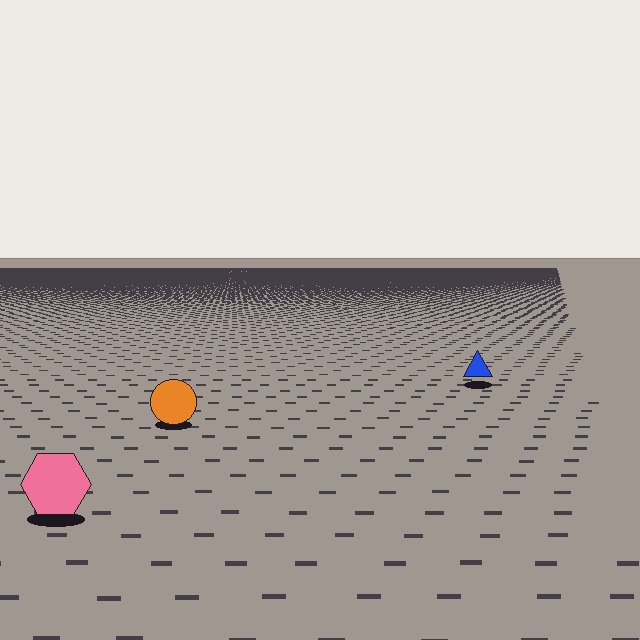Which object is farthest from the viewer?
The blue triangle is farthest from the viewer. It appears smaller and the ground texture around it is denser.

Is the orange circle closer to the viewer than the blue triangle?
Yes. The orange circle is closer — you can tell from the texture gradient: the ground texture is coarser near it.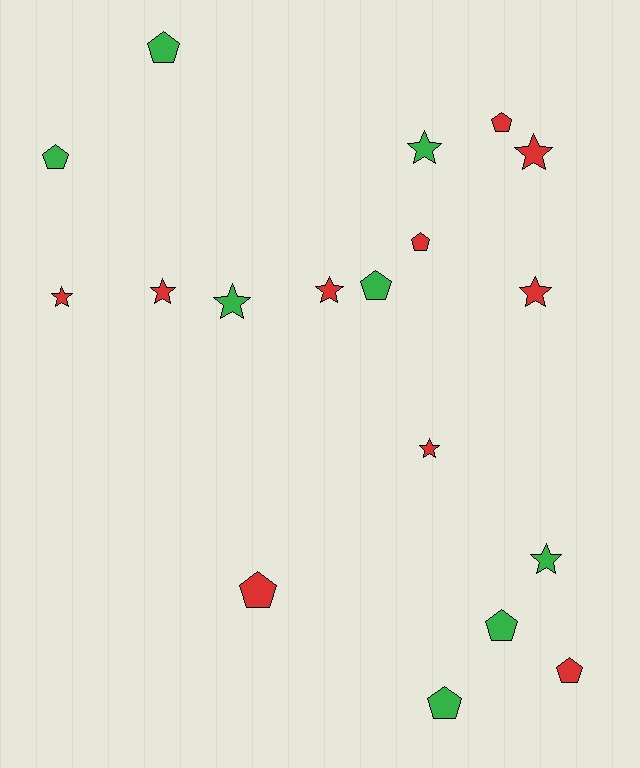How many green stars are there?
There are 3 green stars.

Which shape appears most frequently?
Pentagon, with 9 objects.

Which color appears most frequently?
Red, with 10 objects.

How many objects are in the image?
There are 18 objects.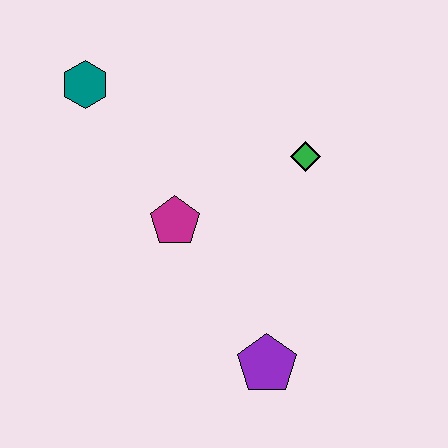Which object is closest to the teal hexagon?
The magenta pentagon is closest to the teal hexagon.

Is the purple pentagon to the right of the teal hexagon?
Yes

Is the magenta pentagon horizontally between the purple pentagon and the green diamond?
No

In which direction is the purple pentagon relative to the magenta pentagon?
The purple pentagon is below the magenta pentagon.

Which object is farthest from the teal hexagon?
The purple pentagon is farthest from the teal hexagon.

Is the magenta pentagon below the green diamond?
Yes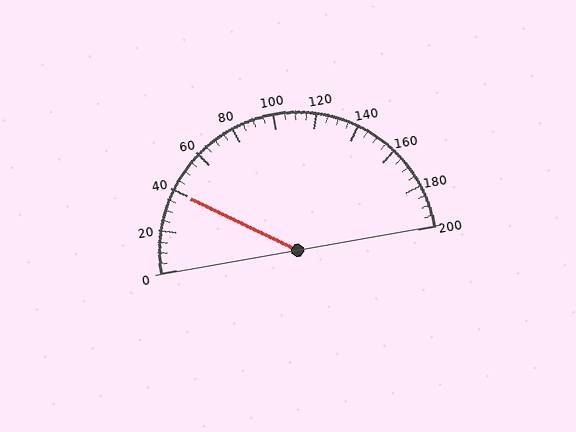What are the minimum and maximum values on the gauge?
The gauge ranges from 0 to 200.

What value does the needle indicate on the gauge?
The needle indicates approximately 40.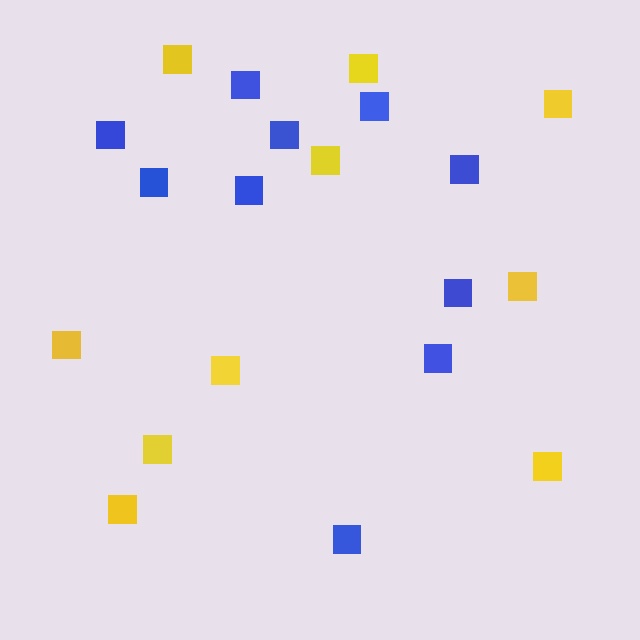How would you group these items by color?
There are 2 groups: one group of blue squares (10) and one group of yellow squares (10).